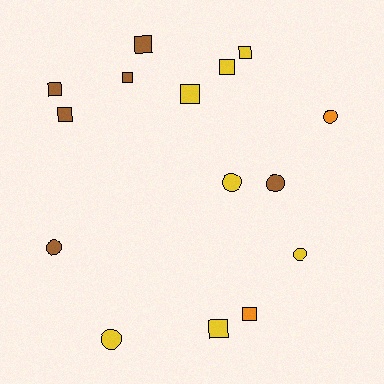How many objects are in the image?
There are 15 objects.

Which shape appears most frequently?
Square, with 9 objects.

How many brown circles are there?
There are 2 brown circles.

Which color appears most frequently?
Yellow, with 7 objects.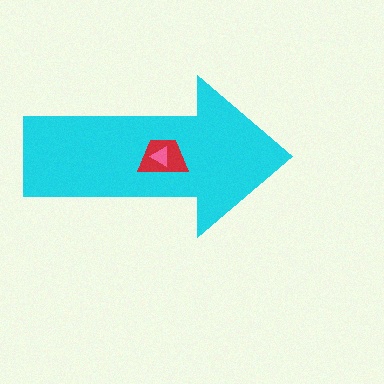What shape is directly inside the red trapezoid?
The pink triangle.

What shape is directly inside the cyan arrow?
The red trapezoid.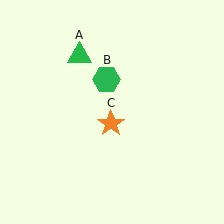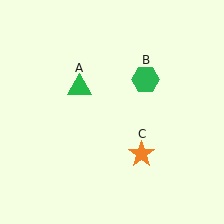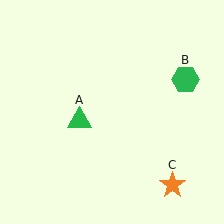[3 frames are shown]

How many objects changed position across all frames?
3 objects changed position: green triangle (object A), green hexagon (object B), orange star (object C).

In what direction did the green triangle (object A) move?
The green triangle (object A) moved down.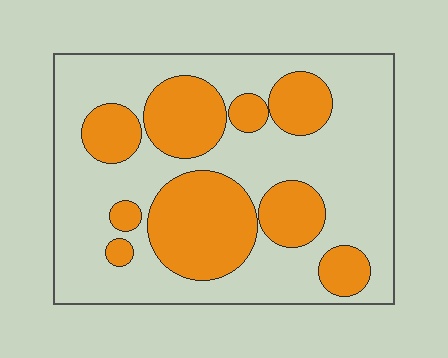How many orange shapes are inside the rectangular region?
9.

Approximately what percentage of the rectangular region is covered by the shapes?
Approximately 35%.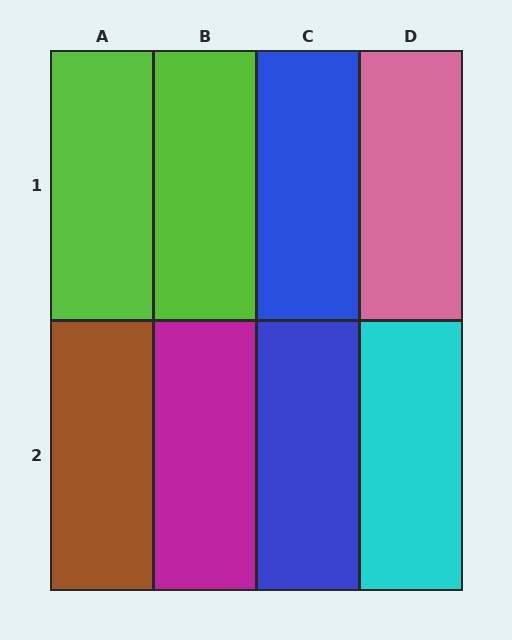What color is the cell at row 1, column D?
Pink.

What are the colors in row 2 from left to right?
Brown, magenta, blue, cyan.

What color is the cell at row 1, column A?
Lime.